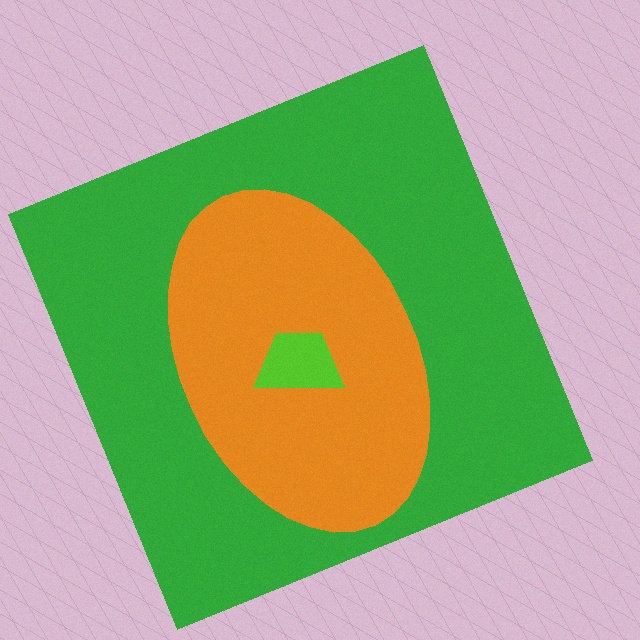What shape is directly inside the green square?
The orange ellipse.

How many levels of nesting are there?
3.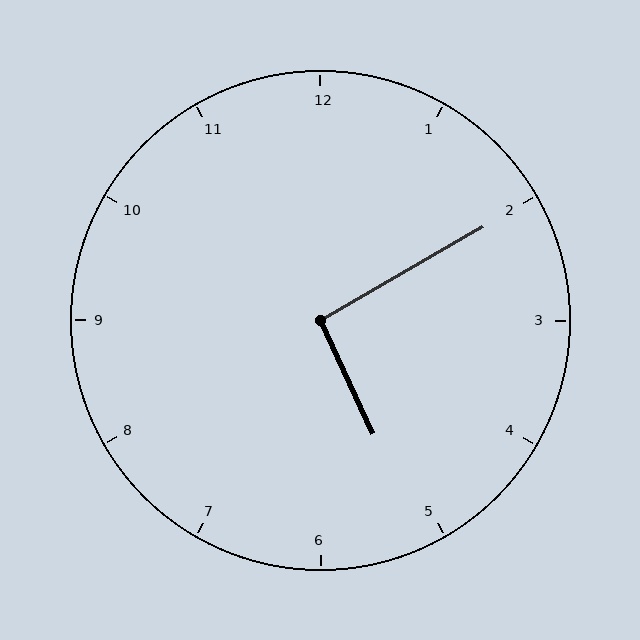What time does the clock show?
5:10.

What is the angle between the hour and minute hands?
Approximately 95 degrees.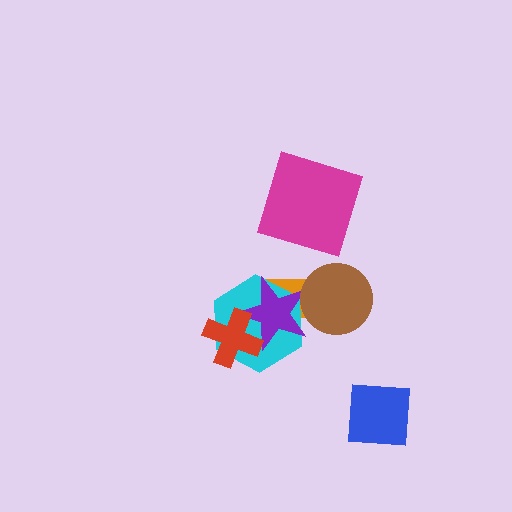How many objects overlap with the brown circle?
2 objects overlap with the brown circle.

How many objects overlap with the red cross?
2 objects overlap with the red cross.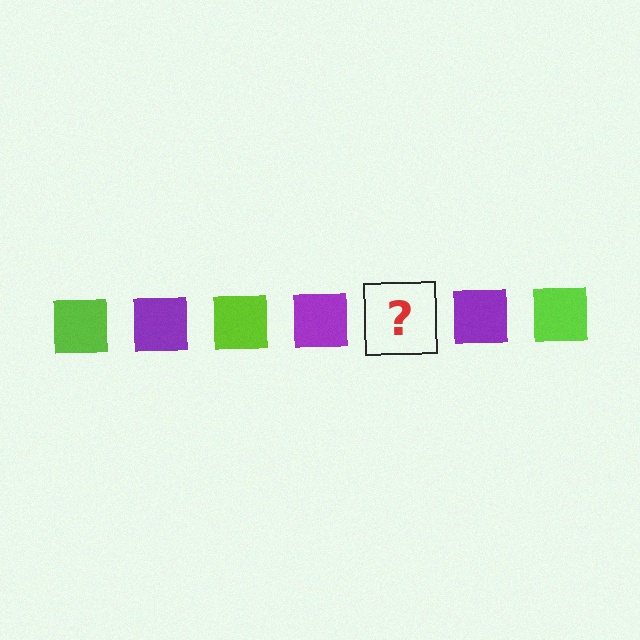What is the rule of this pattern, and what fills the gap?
The rule is that the pattern cycles through lime, purple squares. The gap should be filled with a lime square.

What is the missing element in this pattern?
The missing element is a lime square.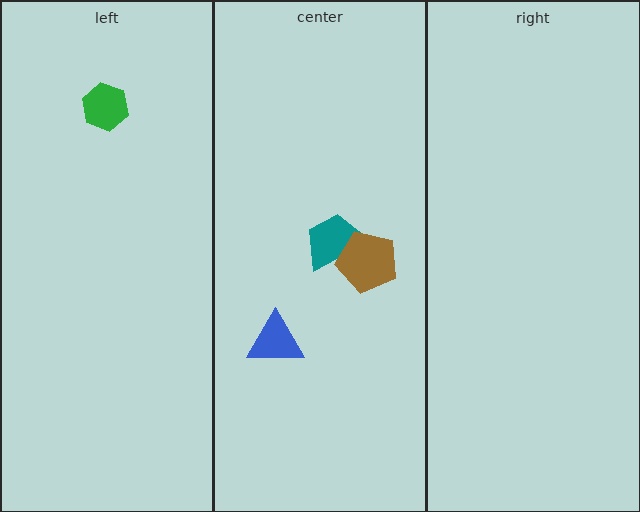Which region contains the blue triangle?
The center region.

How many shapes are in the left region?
1.